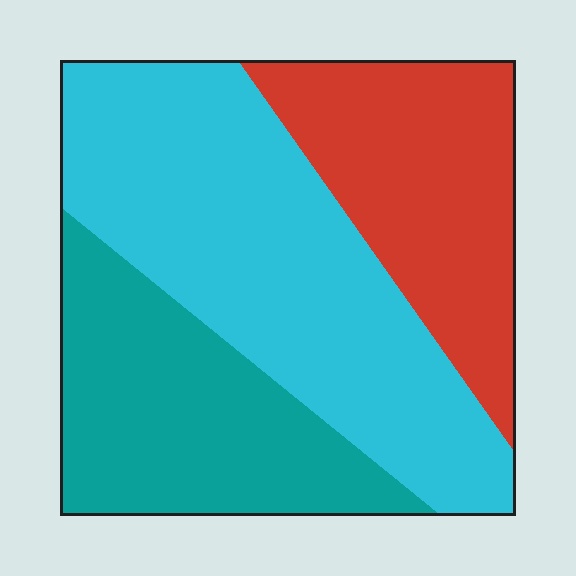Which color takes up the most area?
Cyan, at roughly 45%.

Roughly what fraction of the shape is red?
Red takes up about one quarter (1/4) of the shape.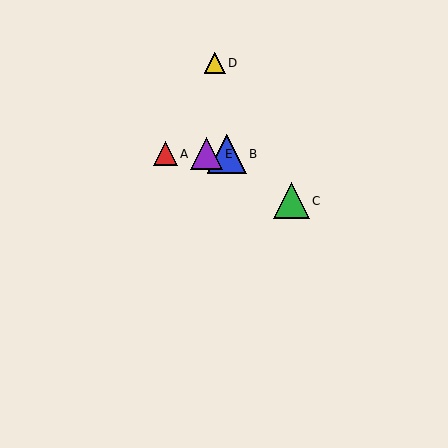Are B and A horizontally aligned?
Yes, both are at y≈154.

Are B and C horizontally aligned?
No, B is at y≈154 and C is at y≈201.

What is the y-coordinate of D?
Object D is at y≈63.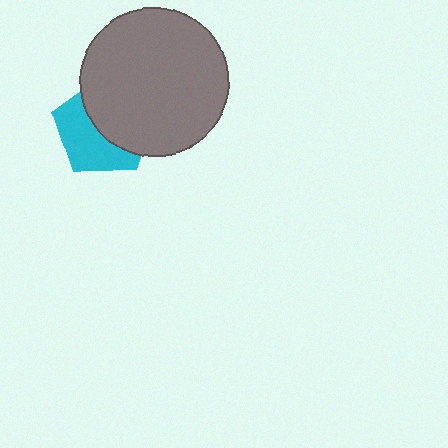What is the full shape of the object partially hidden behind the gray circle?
The partially hidden object is a cyan pentagon.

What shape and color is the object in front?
The object in front is a gray circle.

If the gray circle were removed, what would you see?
You would see the complete cyan pentagon.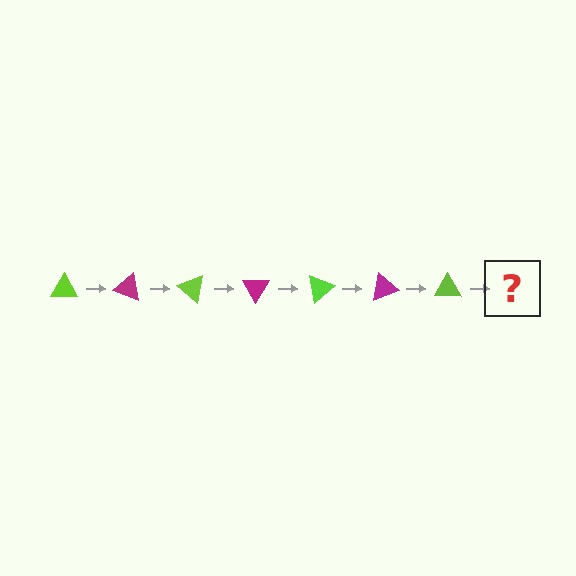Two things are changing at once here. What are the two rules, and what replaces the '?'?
The two rules are that it rotates 20 degrees each step and the color cycles through lime and magenta. The '?' should be a magenta triangle, rotated 140 degrees from the start.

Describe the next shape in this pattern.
It should be a magenta triangle, rotated 140 degrees from the start.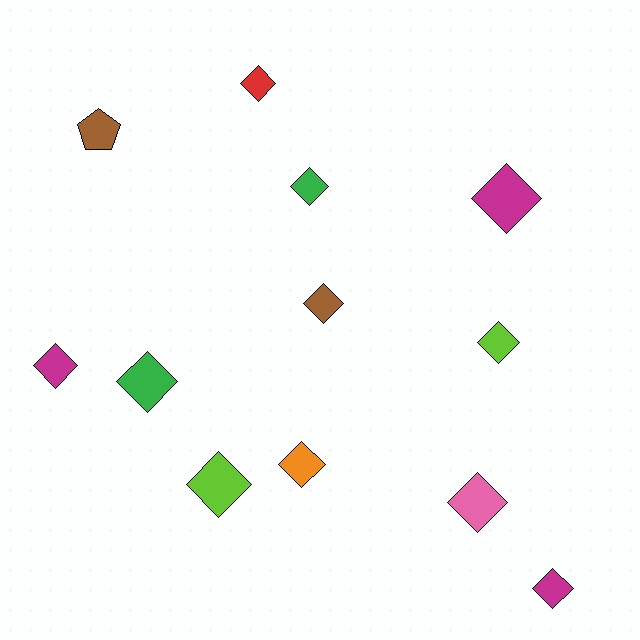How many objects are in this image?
There are 12 objects.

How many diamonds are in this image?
There are 11 diamonds.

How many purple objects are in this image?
There are no purple objects.